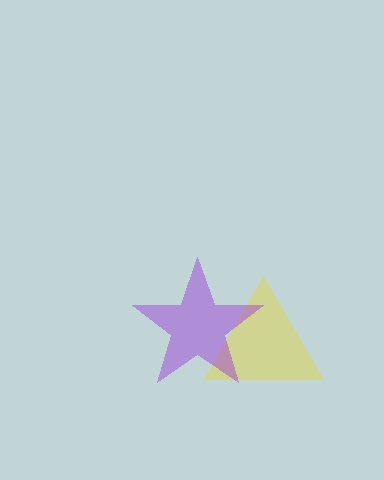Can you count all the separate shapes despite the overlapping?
Yes, there are 2 separate shapes.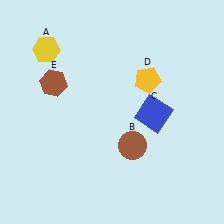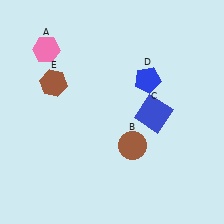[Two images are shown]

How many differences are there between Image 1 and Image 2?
There are 2 differences between the two images.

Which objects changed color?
A changed from yellow to pink. D changed from yellow to blue.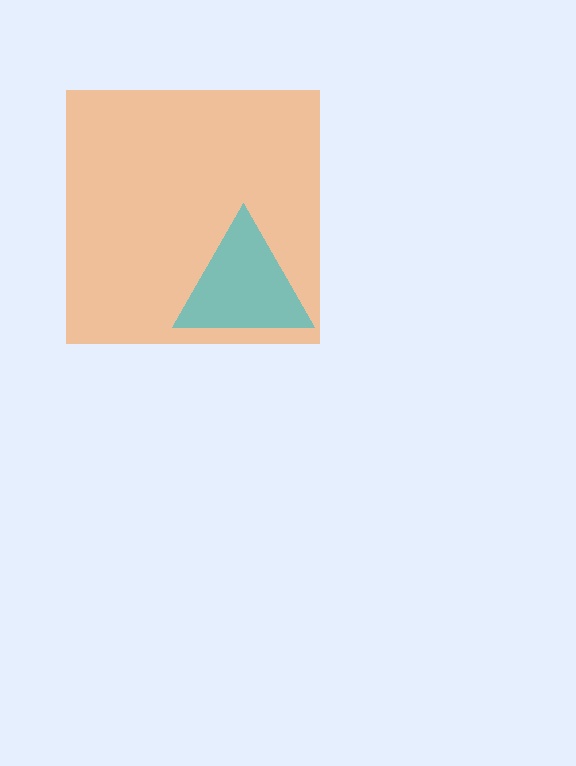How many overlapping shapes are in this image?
There are 2 overlapping shapes in the image.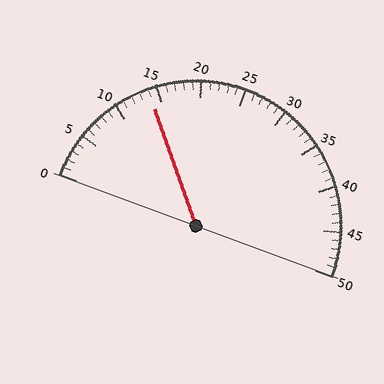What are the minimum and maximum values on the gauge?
The gauge ranges from 0 to 50.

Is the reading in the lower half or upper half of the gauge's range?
The reading is in the lower half of the range (0 to 50).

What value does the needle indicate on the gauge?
The needle indicates approximately 14.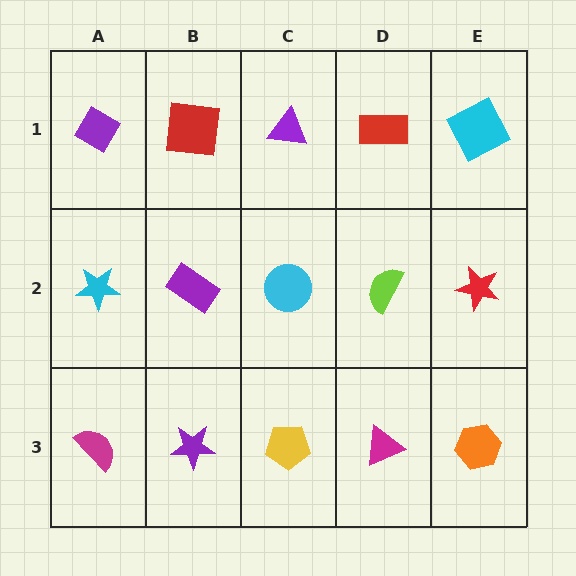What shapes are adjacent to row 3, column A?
A cyan star (row 2, column A), a purple star (row 3, column B).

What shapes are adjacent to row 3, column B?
A purple rectangle (row 2, column B), a magenta semicircle (row 3, column A), a yellow pentagon (row 3, column C).